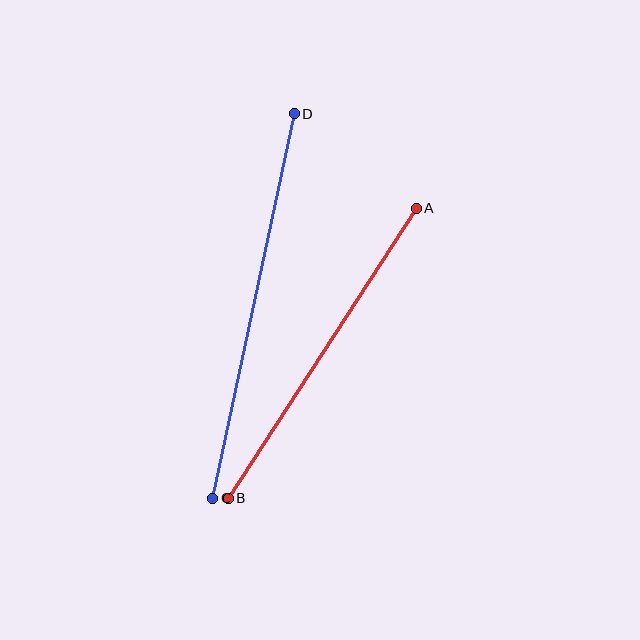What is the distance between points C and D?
The distance is approximately 393 pixels.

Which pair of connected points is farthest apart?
Points C and D are farthest apart.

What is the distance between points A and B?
The distance is approximately 345 pixels.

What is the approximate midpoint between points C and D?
The midpoint is at approximately (253, 306) pixels.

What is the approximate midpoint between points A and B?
The midpoint is at approximately (322, 353) pixels.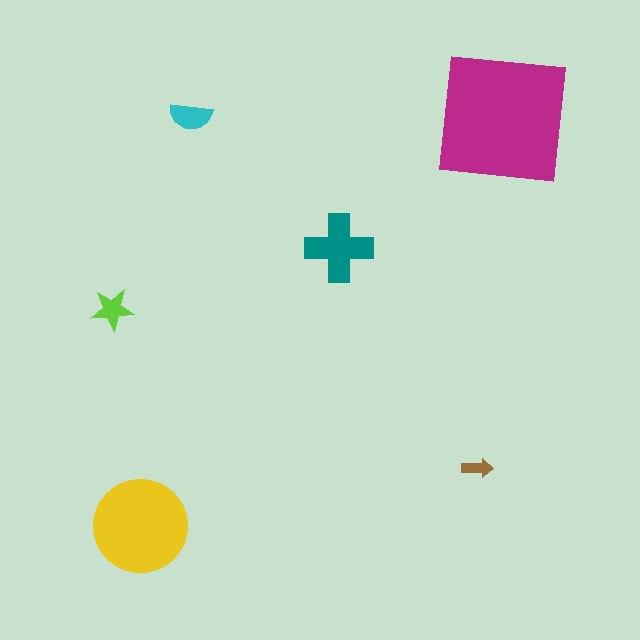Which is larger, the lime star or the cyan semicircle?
The cyan semicircle.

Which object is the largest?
The magenta square.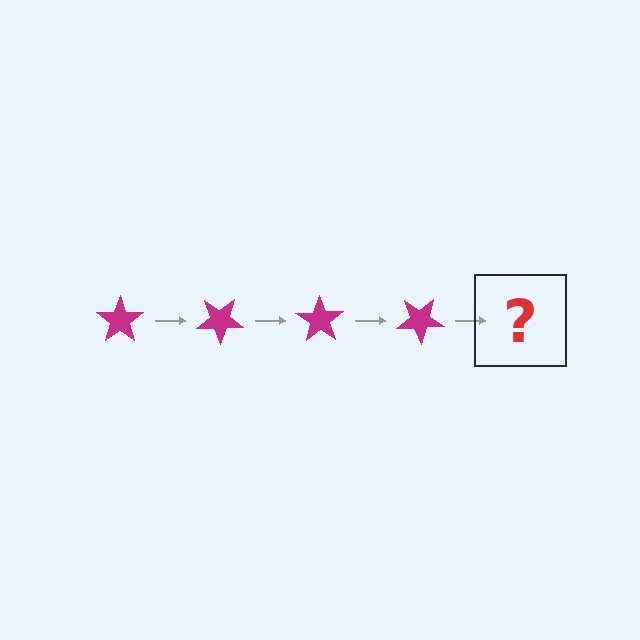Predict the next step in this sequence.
The next step is a magenta star rotated 140 degrees.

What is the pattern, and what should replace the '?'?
The pattern is that the star rotates 35 degrees each step. The '?' should be a magenta star rotated 140 degrees.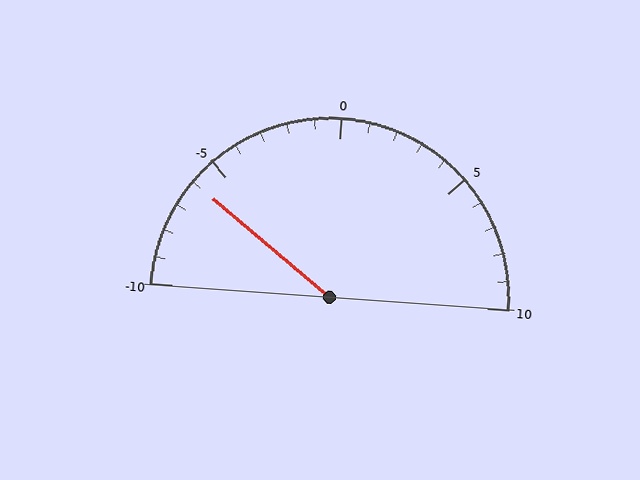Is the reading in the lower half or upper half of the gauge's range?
The reading is in the lower half of the range (-10 to 10).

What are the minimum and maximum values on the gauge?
The gauge ranges from -10 to 10.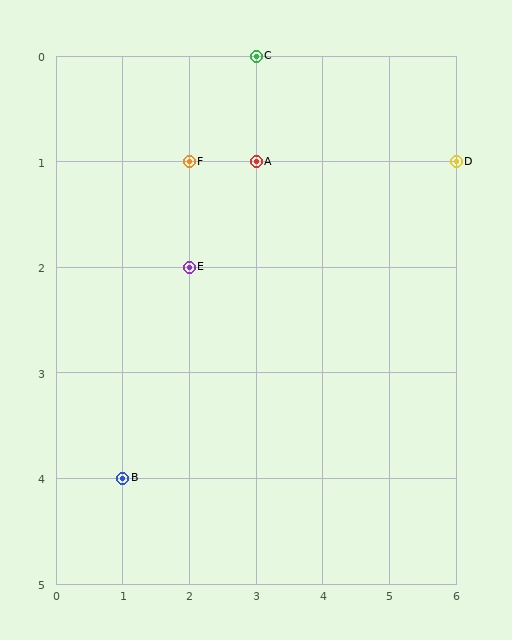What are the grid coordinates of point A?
Point A is at grid coordinates (3, 1).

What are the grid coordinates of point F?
Point F is at grid coordinates (2, 1).